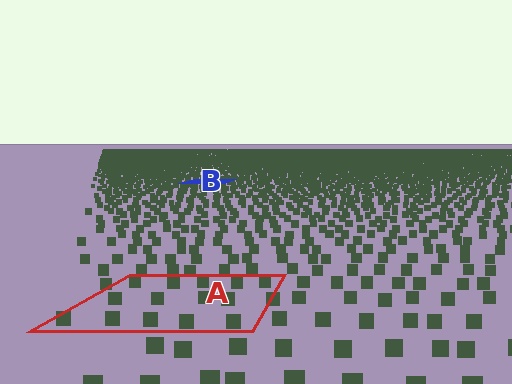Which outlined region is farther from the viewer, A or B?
Region B is farther from the viewer — the texture elements inside it appear smaller and more densely packed.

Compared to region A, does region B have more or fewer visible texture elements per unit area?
Region B has more texture elements per unit area — they are packed more densely because it is farther away.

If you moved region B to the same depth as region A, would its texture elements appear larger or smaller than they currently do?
They would appear larger. At a closer depth, the same texture elements are projected at a bigger on-screen size.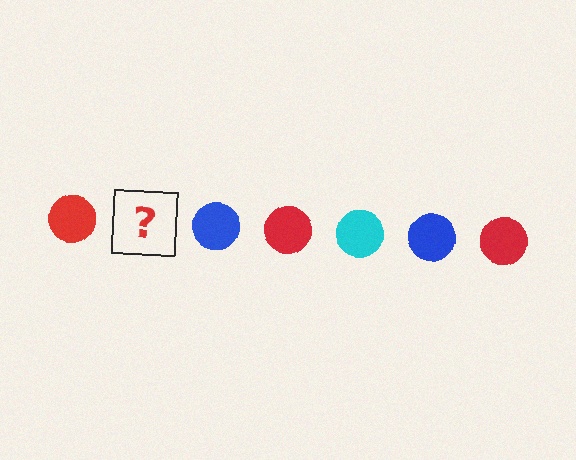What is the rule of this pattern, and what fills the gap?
The rule is that the pattern cycles through red, cyan, blue circles. The gap should be filled with a cyan circle.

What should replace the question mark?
The question mark should be replaced with a cyan circle.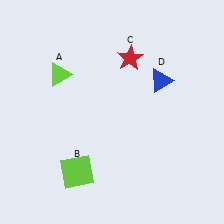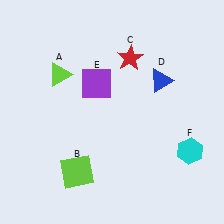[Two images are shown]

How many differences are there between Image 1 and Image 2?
There are 2 differences between the two images.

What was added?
A purple square (E), a cyan hexagon (F) were added in Image 2.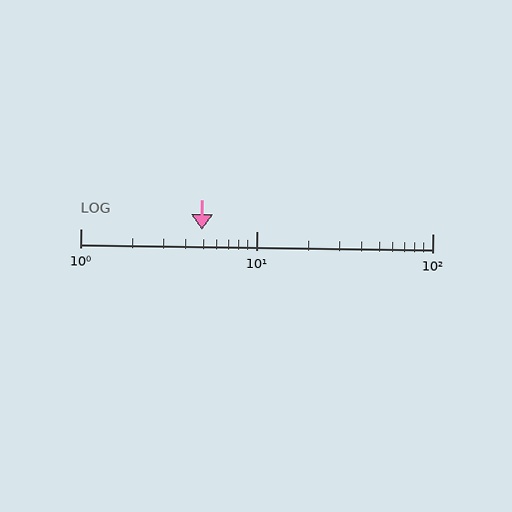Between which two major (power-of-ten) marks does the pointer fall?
The pointer is between 1 and 10.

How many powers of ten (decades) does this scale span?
The scale spans 2 decades, from 1 to 100.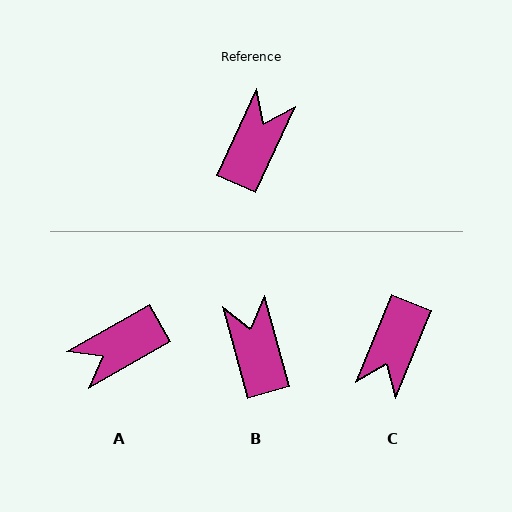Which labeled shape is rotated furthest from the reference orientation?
C, about 178 degrees away.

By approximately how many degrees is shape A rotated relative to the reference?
Approximately 144 degrees counter-clockwise.